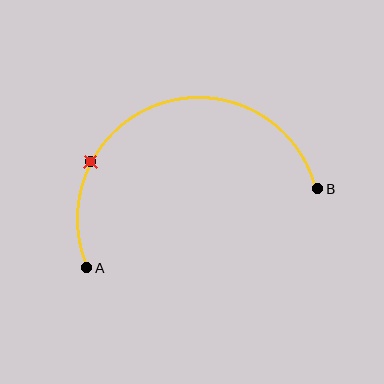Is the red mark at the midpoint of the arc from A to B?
No. The red mark lies on the arc but is closer to endpoint A. The arc midpoint would be at the point on the curve equidistant along the arc from both A and B.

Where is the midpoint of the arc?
The arc midpoint is the point on the curve farthest from the straight line joining A and B. It sits above that line.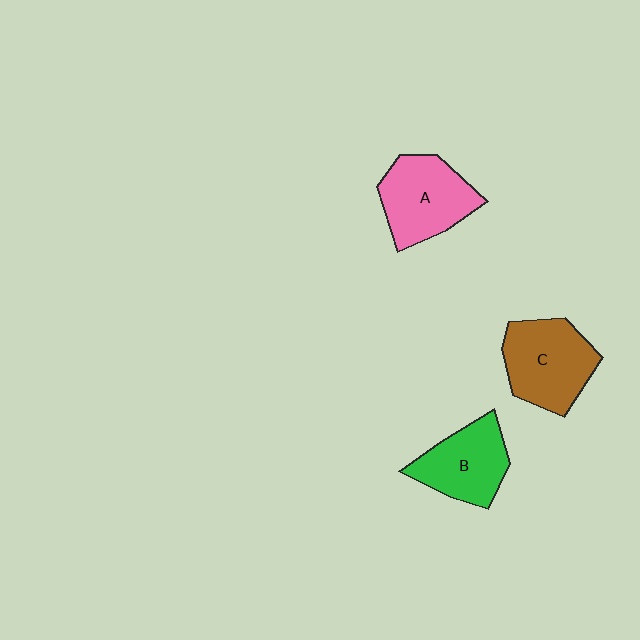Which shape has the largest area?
Shape C (brown).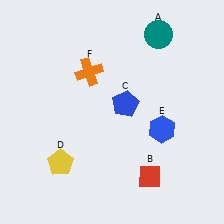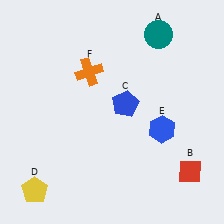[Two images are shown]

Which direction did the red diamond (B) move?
The red diamond (B) moved right.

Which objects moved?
The objects that moved are: the red diamond (B), the yellow pentagon (D).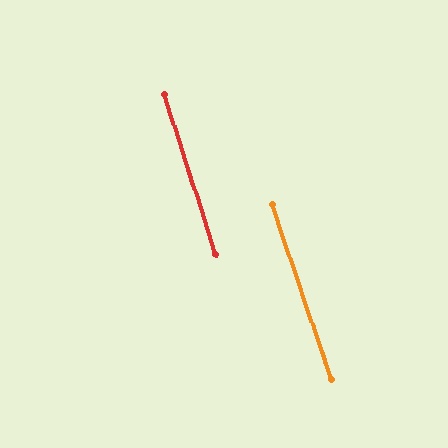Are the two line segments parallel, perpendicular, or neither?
Parallel — their directions differ by only 1.0°.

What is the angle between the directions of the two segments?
Approximately 1 degree.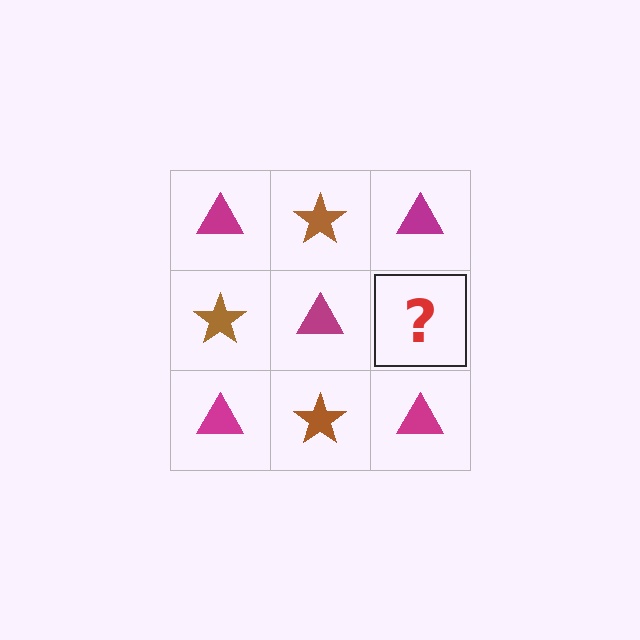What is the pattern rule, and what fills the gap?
The rule is that it alternates magenta triangle and brown star in a checkerboard pattern. The gap should be filled with a brown star.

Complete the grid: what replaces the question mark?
The question mark should be replaced with a brown star.